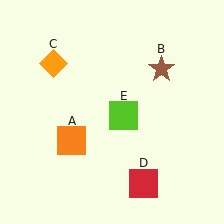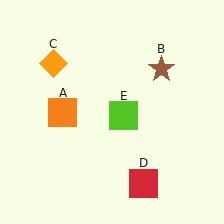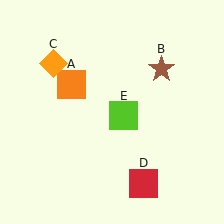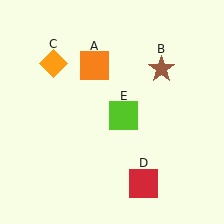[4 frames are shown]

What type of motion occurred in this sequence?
The orange square (object A) rotated clockwise around the center of the scene.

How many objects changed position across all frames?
1 object changed position: orange square (object A).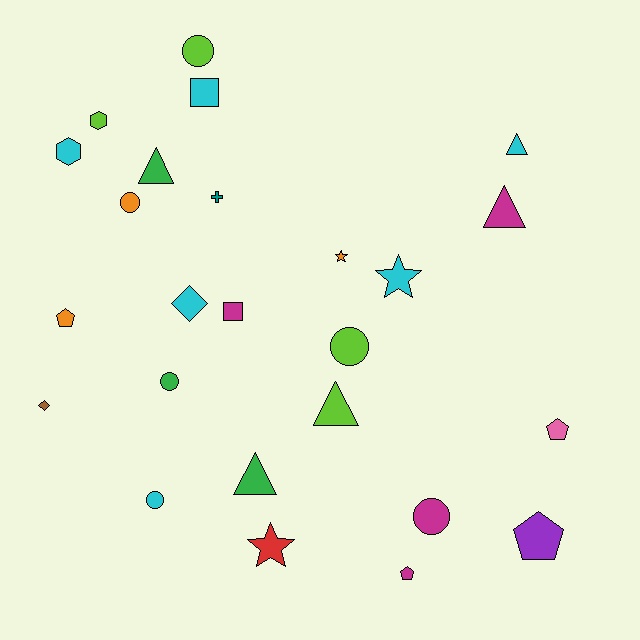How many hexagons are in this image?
There are 2 hexagons.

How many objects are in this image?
There are 25 objects.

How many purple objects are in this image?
There is 1 purple object.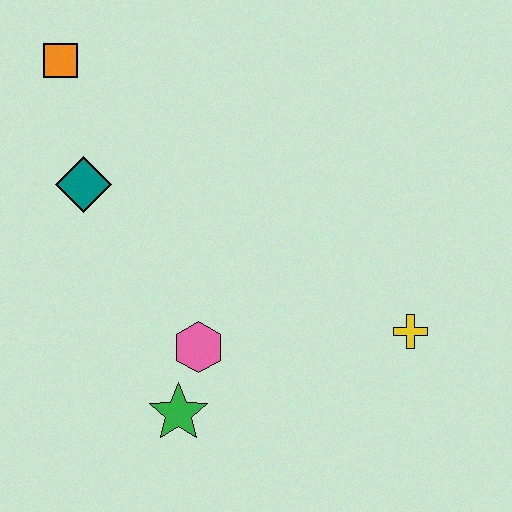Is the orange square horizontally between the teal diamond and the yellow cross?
No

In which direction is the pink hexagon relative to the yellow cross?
The pink hexagon is to the left of the yellow cross.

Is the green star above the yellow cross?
No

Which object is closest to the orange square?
The teal diamond is closest to the orange square.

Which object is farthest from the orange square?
The yellow cross is farthest from the orange square.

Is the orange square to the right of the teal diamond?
No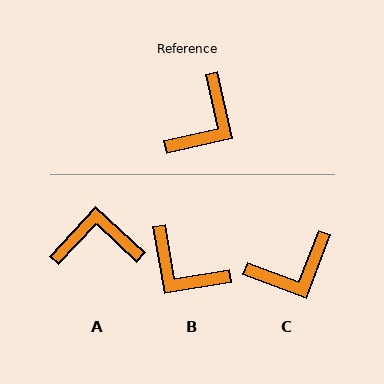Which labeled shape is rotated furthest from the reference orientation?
A, about 124 degrees away.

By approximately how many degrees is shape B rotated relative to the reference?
Approximately 93 degrees clockwise.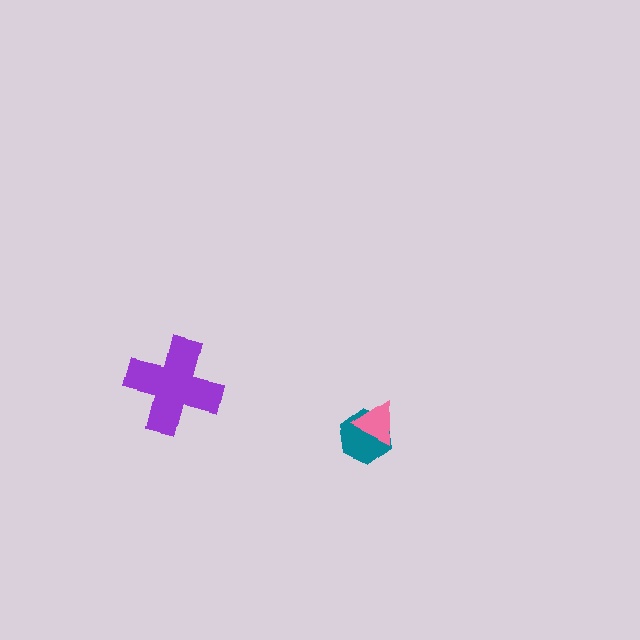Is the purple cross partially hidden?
No, no other shape covers it.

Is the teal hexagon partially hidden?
Yes, it is partially covered by another shape.